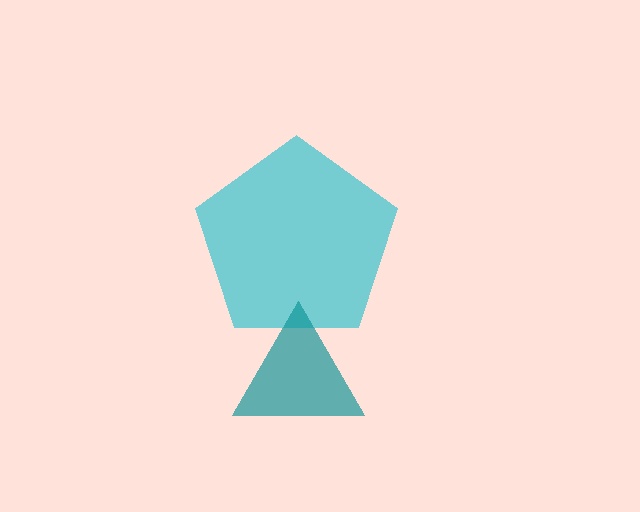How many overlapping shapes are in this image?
There are 2 overlapping shapes in the image.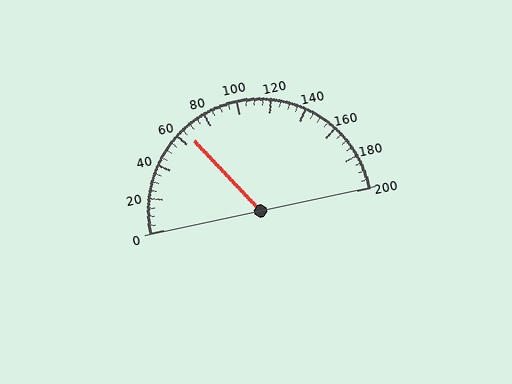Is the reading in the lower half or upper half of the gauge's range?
The reading is in the lower half of the range (0 to 200).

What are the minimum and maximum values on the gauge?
The gauge ranges from 0 to 200.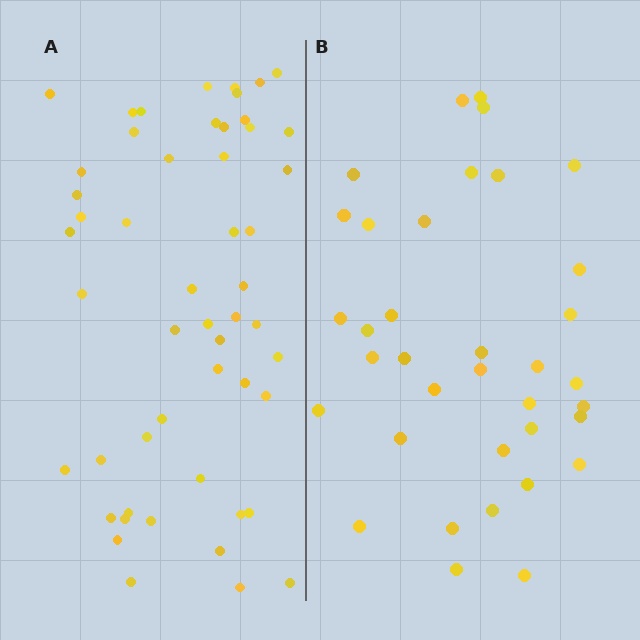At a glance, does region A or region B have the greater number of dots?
Region A (the left region) has more dots.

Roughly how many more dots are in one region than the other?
Region A has approximately 15 more dots than region B.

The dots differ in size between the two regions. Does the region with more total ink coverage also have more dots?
No. Region B has more total ink coverage because its dots are larger, but region A actually contains more individual dots. Total area can be misleading — the number of items is what matters here.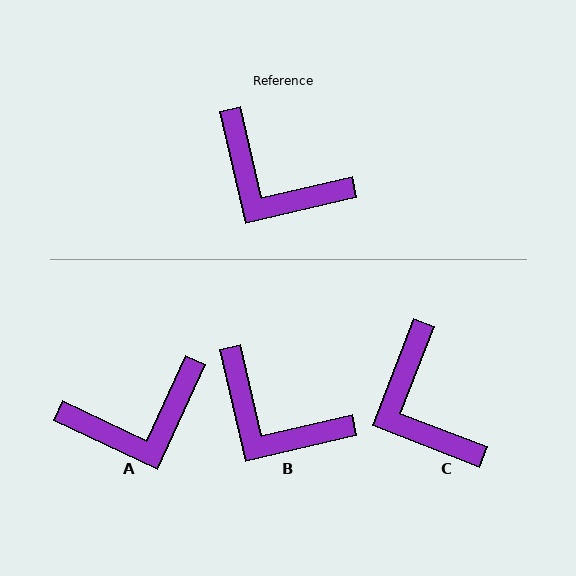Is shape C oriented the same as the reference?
No, it is off by about 34 degrees.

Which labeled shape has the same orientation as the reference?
B.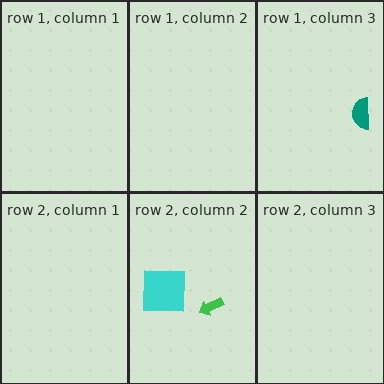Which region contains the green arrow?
The row 2, column 2 region.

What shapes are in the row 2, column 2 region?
The green arrow, the cyan square.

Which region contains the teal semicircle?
The row 1, column 3 region.